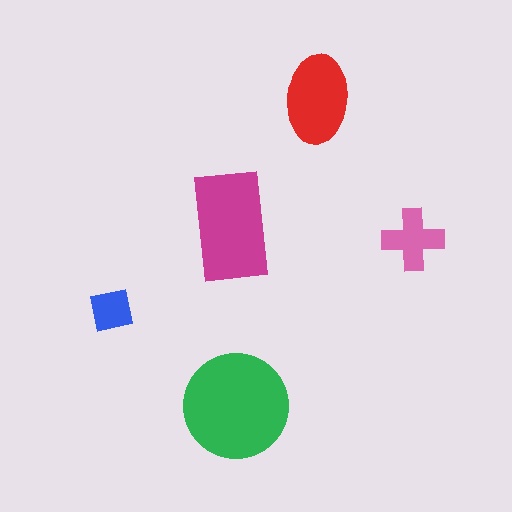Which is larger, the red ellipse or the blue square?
The red ellipse.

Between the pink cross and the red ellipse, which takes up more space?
The red ellipse.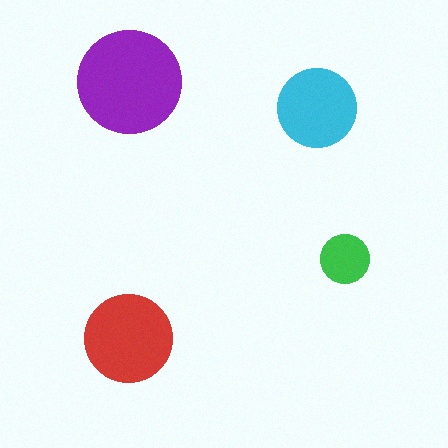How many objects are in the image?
There are 4 objects in the image.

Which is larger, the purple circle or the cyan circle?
The purple one.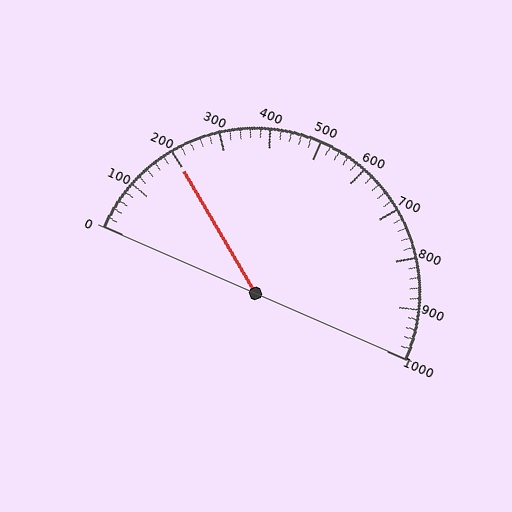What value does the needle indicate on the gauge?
The needle indicates approximately 200.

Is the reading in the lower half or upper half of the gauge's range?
The reading is in the lower half of the range (0 to 1000).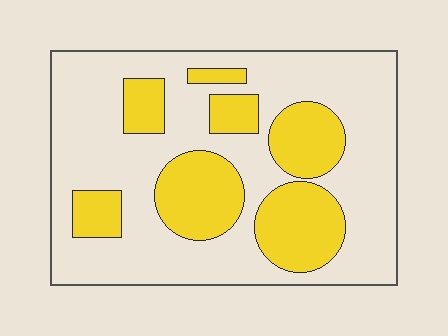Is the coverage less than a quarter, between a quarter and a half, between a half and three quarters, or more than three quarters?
Between a quarter and a half.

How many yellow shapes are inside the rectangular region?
7.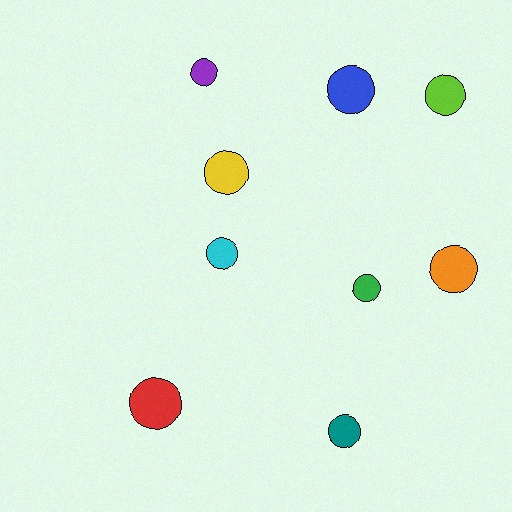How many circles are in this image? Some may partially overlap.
There are 9 circles.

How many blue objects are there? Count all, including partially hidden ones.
There is 1 blue object.